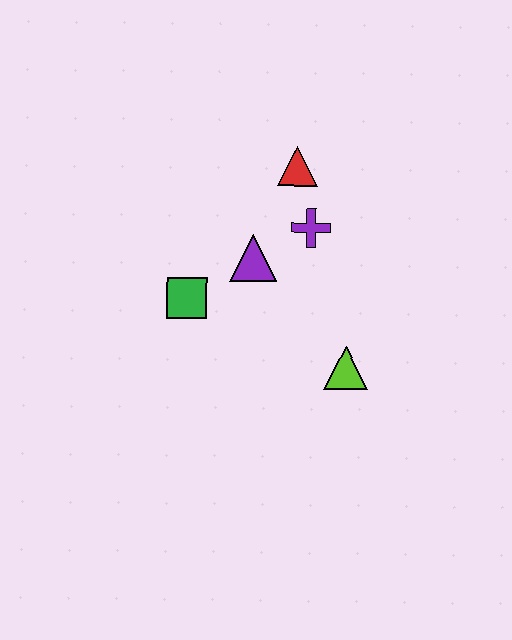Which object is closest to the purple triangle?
The purple cross is closest to the purple triangle.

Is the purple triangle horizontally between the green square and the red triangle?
Yes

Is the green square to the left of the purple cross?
Yes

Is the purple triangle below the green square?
No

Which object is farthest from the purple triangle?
The lime triangle is farthest from the purple triangle.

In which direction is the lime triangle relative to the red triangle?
The lime triangle is below the red triangle.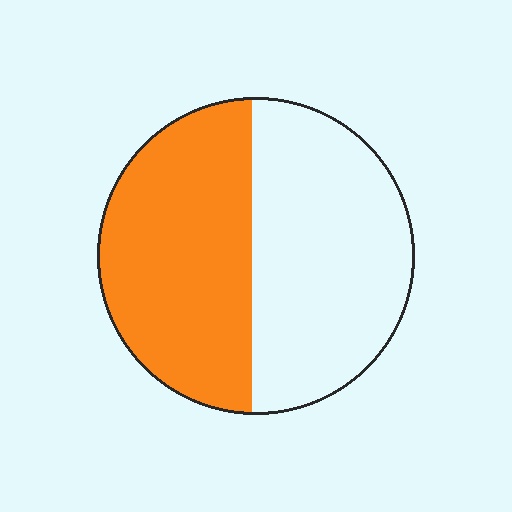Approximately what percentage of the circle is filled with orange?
Approximately 50%.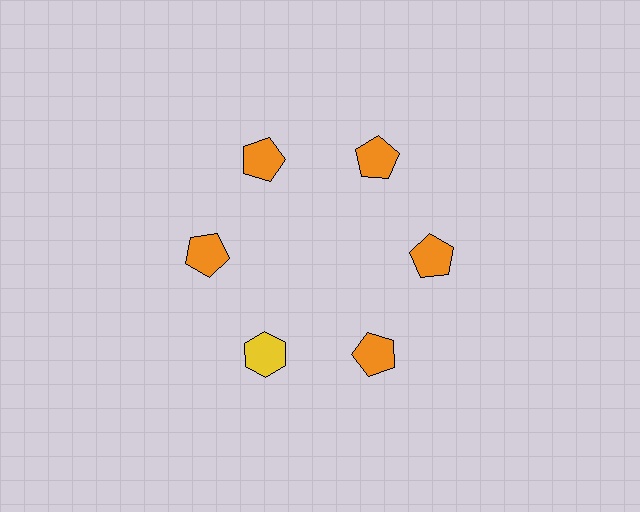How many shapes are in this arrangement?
There are 6 shapes arranged in a ring pattern.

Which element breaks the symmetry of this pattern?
The yellow hexagon at roughly the 7 o'clock position breaks the symmetry. All other shapes are orange pentagons.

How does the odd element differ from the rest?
It differs in both color (yellow instead of orange) and shape (hexagon instead of pentagon).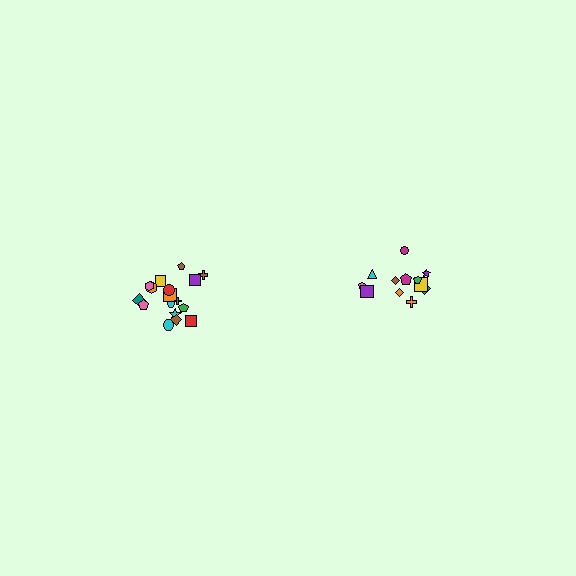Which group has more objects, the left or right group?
The left group.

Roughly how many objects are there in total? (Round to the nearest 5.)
Roughly 30 objects in total.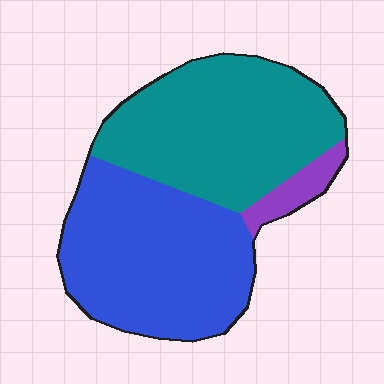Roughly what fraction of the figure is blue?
Blue takes up between a third and a half of the figure.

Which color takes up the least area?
Purple, at roughly 5%.